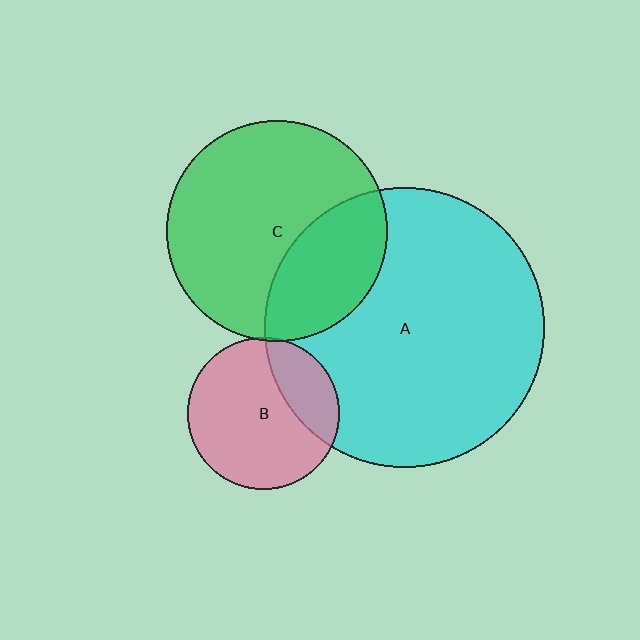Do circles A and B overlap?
Yes.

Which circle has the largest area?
Circle A (cyan).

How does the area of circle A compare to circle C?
Approximately 1.6 times.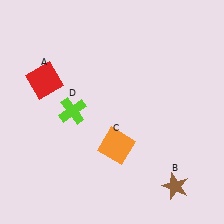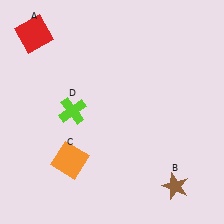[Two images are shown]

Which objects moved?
The objects that moved are: the red square (A), the orange square (C).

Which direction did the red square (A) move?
The red square (A) moved up.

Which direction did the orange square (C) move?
The orange square (C) moved left.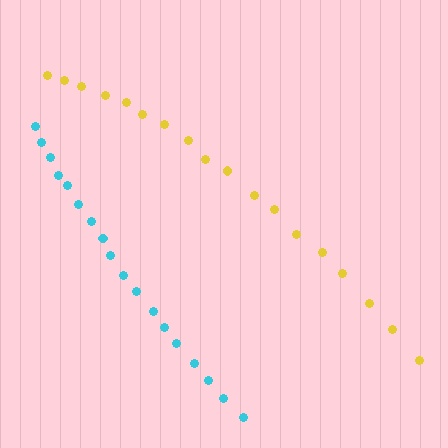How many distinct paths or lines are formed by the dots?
There are 2 distinct paths.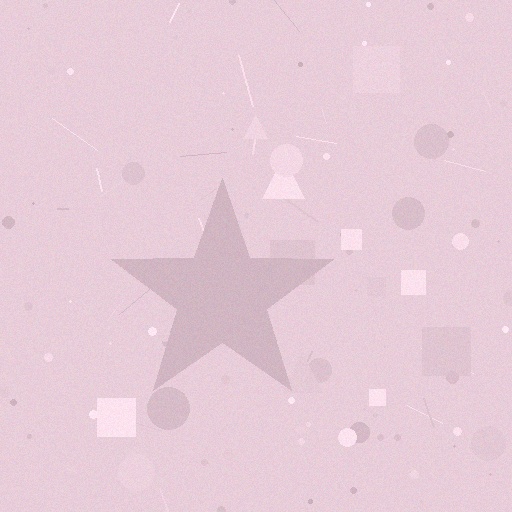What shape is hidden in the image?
A star is hidden in the image.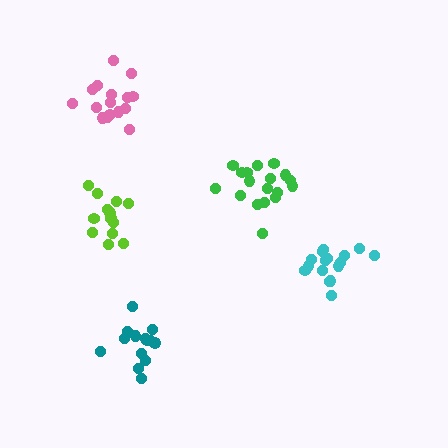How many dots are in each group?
Group 1: 14 dots, Group 2: 16 dots, Group 3: 18 dots, Group 4: 14 dots, Group 5: 16 dots (78 total).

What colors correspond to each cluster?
The clusters are colored: lime, cyan, green, teal, pink.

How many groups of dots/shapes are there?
There are 5 groups.